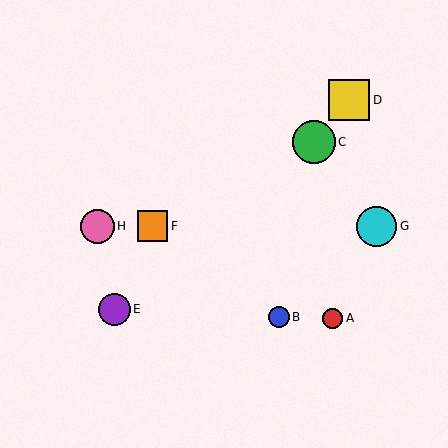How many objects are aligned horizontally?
3 objects (F, G, H) are aligned horizontally.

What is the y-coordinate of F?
Object F is at y≈226.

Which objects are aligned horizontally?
Objects F, G, H are aligned horizontally.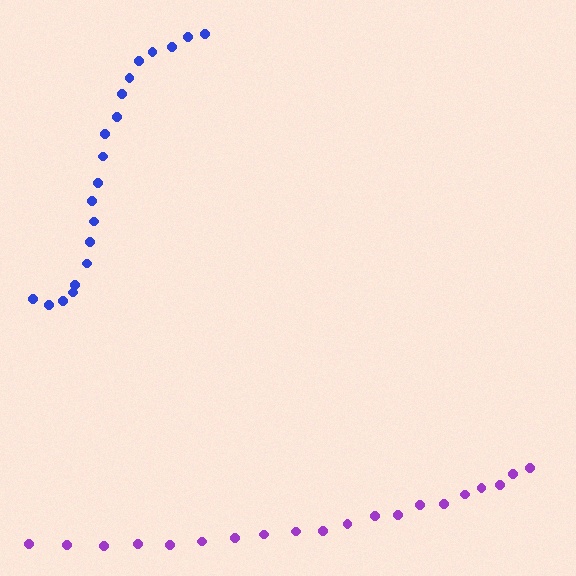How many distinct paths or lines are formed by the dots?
There are 2 distinct paths.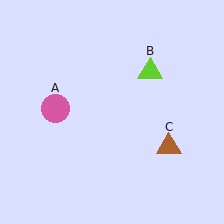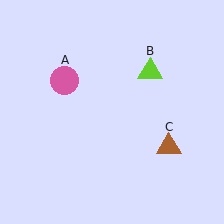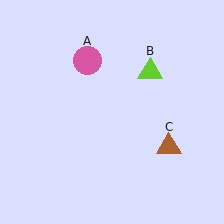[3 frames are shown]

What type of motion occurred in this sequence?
The pink circle (object A) rotated clockwise around the center of the scene.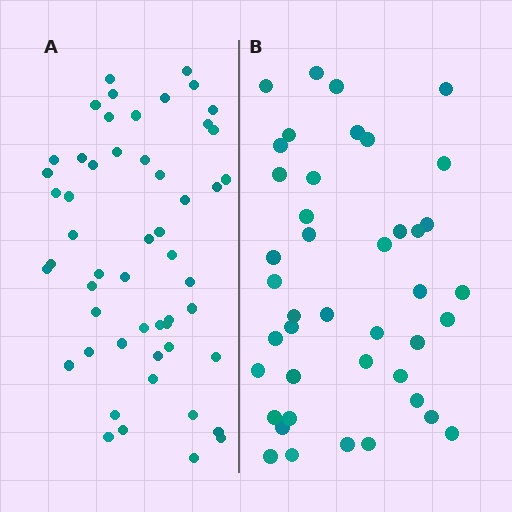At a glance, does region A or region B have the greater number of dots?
Region A (the left region) has more dots.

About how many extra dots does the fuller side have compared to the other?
Region A has roughly 12 or so more dots than region B.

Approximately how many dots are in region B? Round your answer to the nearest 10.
About 40 dots. (The exact count is 42, which rounds to 40.)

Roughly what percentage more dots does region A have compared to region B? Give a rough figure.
About 25% more.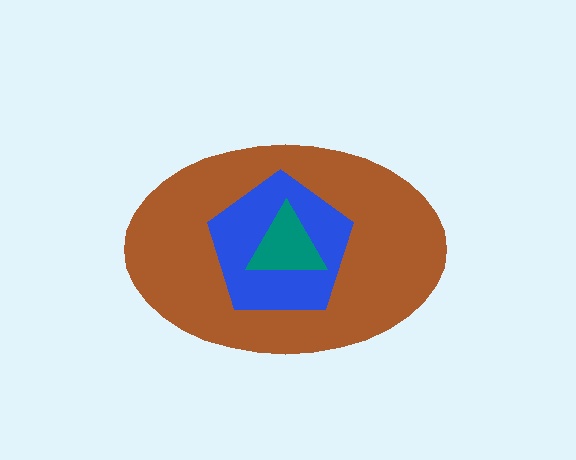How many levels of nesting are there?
3.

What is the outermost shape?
The brown ellipse.